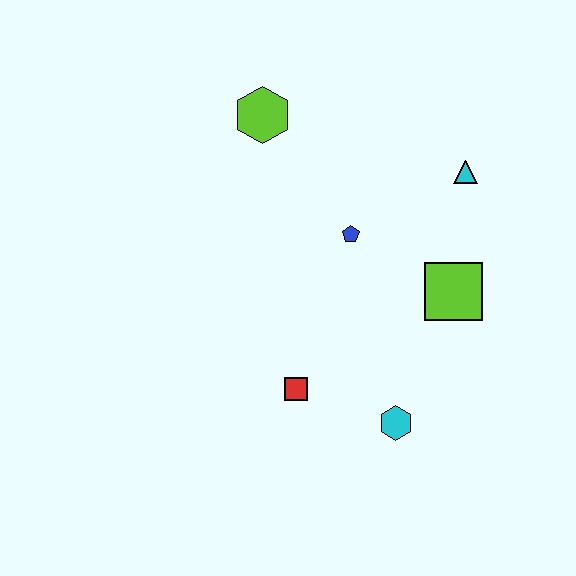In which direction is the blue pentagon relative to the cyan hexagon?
The blue pentagon is above the cyan hexagon.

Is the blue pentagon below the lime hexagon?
Yes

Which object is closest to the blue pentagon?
The lime square is closest to the blue pentagon.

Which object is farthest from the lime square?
The lime hexagon is farthest from the lime square.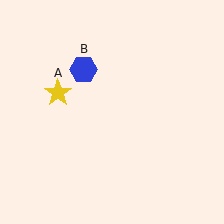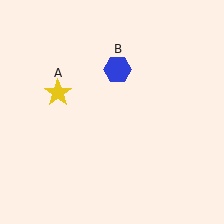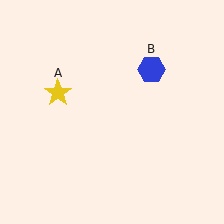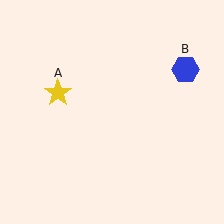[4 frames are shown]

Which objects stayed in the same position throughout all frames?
Yellow star (object A) remained stationary.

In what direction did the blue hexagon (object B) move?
The blue hexagon (object B) moved right.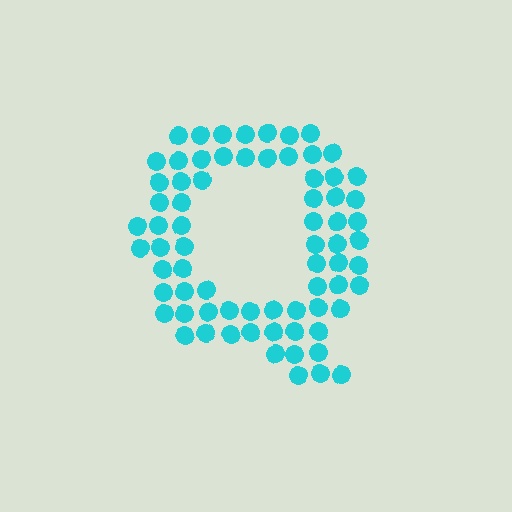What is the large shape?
The large shape is the letter Q.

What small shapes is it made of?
It is made of small circles.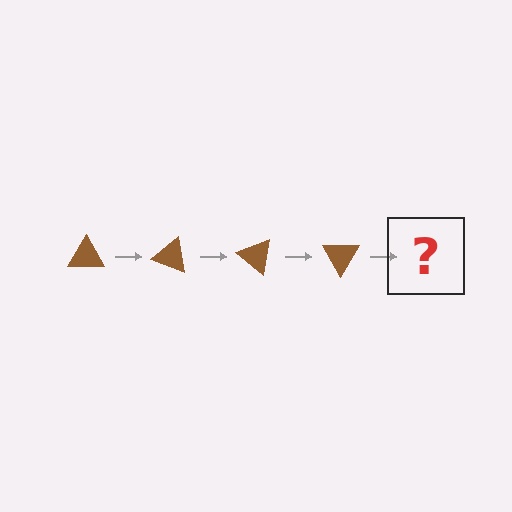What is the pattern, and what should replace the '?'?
The pattern is that the triangle rotates 20 degrees each step. The '?' should be a brown triangle rotated 80 degrees.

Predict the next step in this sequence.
The next step is a brown triangle rotated 80 degrees.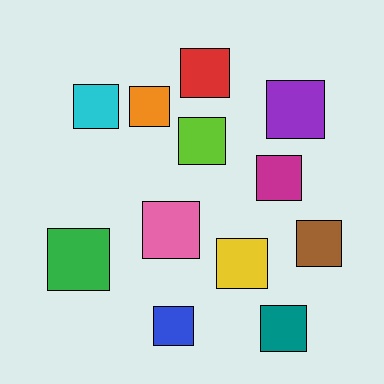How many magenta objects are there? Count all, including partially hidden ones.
There is 1 magenta object.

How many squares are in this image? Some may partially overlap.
There are 12 squares.